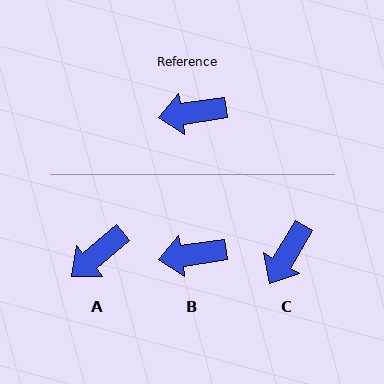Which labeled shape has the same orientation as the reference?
B.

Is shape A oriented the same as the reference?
No, it is off by about 32 degrees.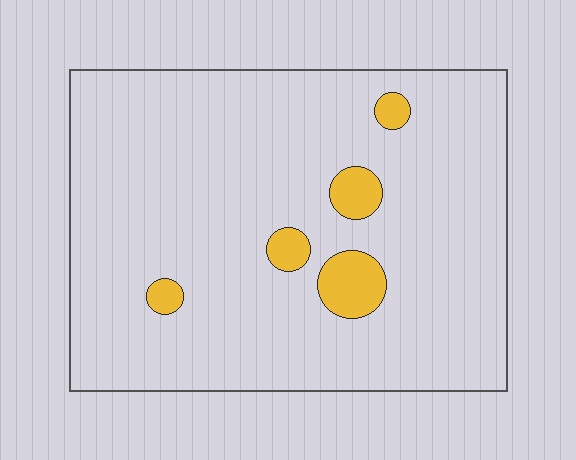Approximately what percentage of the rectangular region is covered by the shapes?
Approximately 5%.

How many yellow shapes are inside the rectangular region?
5.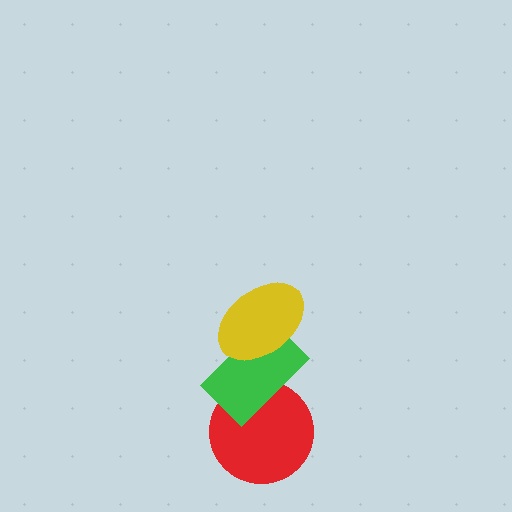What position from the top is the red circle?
The red circle is 3rd from the top.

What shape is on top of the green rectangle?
The yellow ellipse is on top of the green rectangle.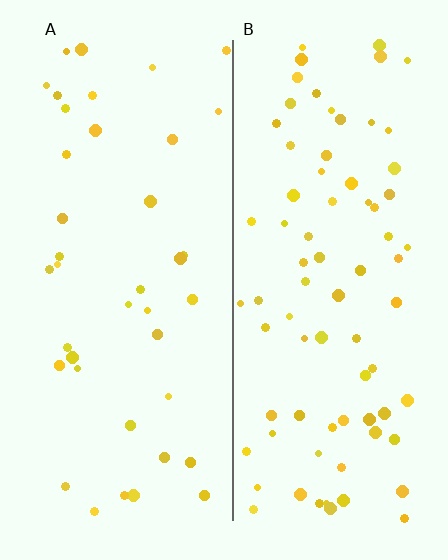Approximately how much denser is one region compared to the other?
Approximately 2.0× — region B over region A.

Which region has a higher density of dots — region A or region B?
B (the right).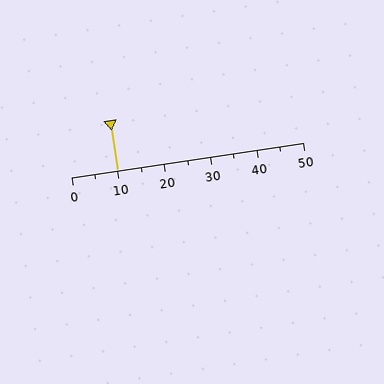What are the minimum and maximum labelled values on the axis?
The axis runs from 0 to 50.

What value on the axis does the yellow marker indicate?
The marker indicates approximately 10.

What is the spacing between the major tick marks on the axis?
The major ticks are spaced 10 apart.